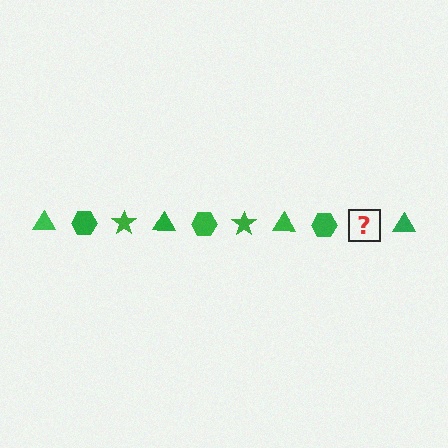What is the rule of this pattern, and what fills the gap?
The rule is that the pattern cycles through triangle, hexagon, star shapes in green. The gap should be filled with a green star.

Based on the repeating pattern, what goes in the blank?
The blank should be a green star.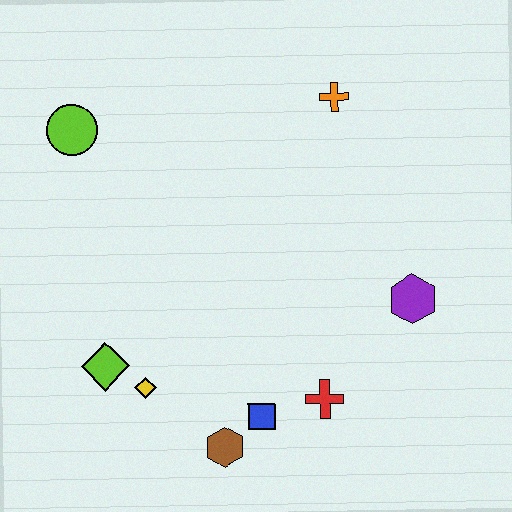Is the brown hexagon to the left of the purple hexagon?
Yes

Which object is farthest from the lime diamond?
The orange cross is farthest from the lime diamond.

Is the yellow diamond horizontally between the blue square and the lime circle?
Yes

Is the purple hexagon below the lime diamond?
No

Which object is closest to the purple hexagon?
The red cross is closest to the purple hexagon.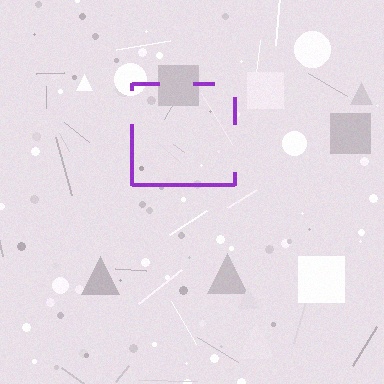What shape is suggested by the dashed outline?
The dashed outline suggests a square.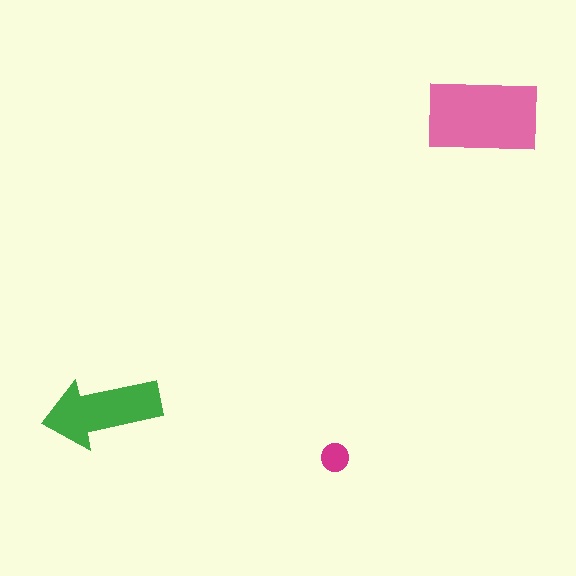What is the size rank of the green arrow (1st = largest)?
2nd.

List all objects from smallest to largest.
The magenta circle, the green arrow, the pink rectangle.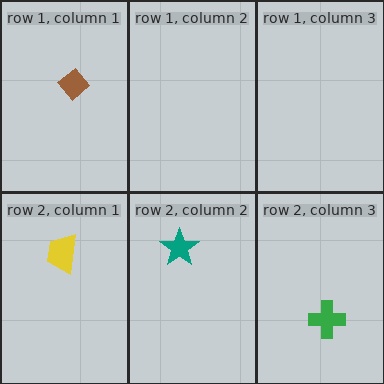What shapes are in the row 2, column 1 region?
The yellow trapezoid.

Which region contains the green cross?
The row 2, column 3 region.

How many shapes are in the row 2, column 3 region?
1.